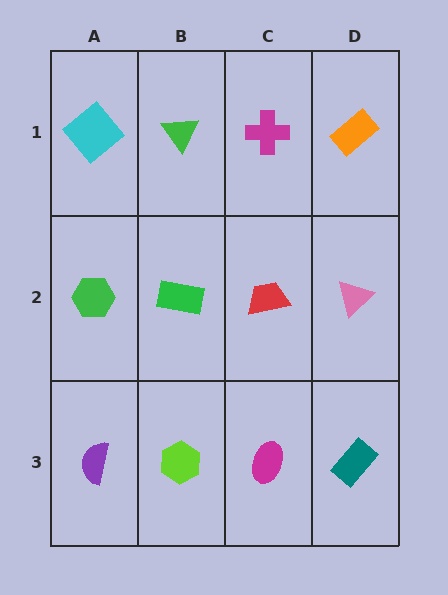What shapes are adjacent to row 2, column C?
A magenta cross (row 1, column C), a magenta ellipse (row 3, column C), a green rectangle (row 2, column B), a pink triangle (row 2, column D).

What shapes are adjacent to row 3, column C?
A red trapezoid (row 2, column C), a lime hexagon (row 3, column B), a teal rectangle (row 3, column D).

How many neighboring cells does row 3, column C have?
3.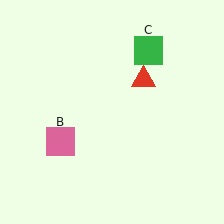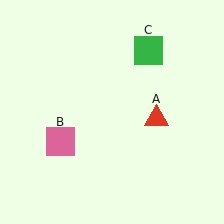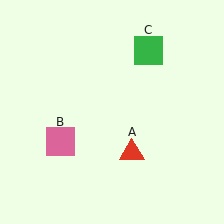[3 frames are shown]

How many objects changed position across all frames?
1 object changed position: red triangle (object A).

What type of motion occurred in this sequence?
The red triangle (object A) rotated clockwise around the center of the scene.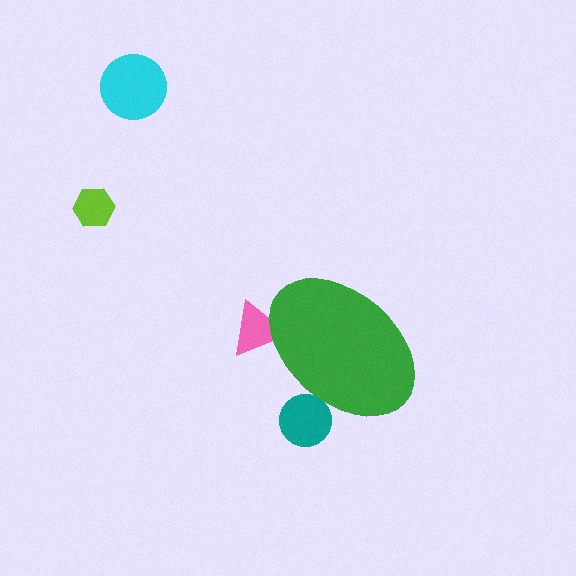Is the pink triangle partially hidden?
Yes, the pink triangle is partially hidden behind the green ellipse.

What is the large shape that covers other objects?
A green ellipse.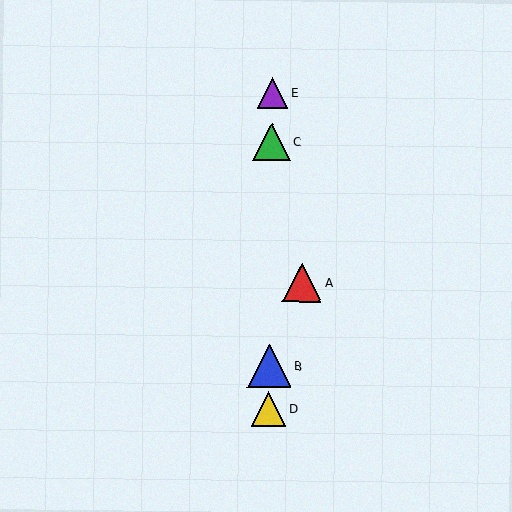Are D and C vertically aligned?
Yes, both are at x≈269.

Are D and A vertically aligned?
No, D is at x≈269 and A is at x≈302.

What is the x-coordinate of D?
Object D is at x≈269.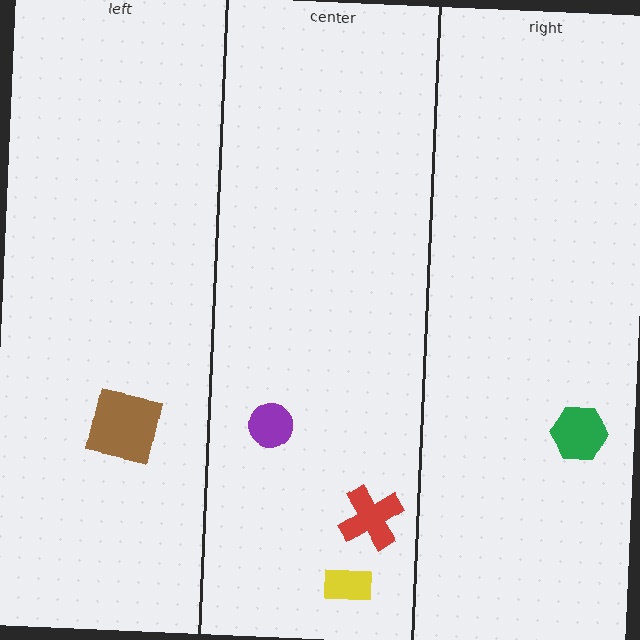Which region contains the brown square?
The left region.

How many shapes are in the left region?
1.